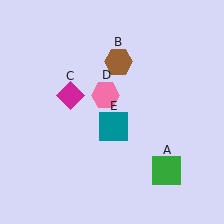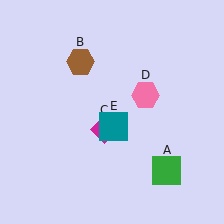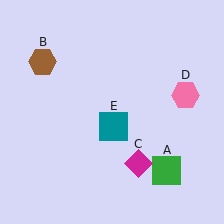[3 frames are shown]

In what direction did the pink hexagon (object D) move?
The pink hexagon (object D) moved right.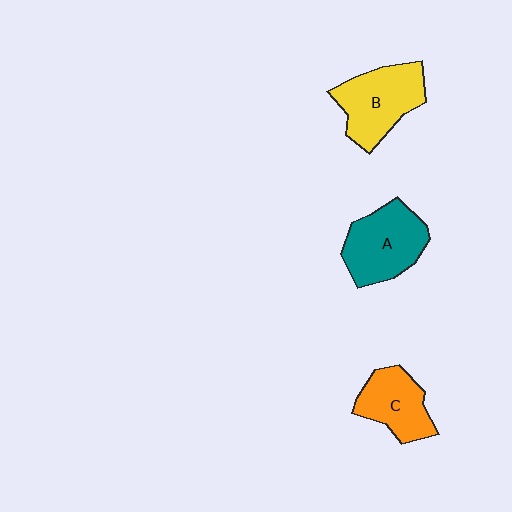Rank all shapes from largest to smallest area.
From largest to smallest: B (yellow), A (teal), C (orange).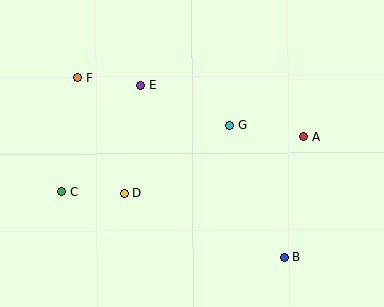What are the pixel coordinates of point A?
Point A is at (304, 137).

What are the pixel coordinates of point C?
Point C is at (62, 192).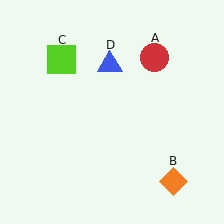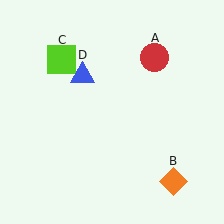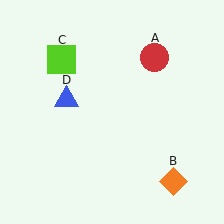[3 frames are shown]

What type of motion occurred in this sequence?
The blue triangle (object D) rotated counterclockwise around the center of the scene.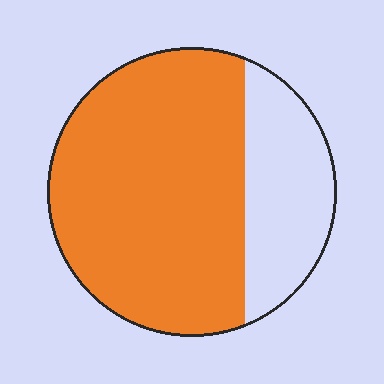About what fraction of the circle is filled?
About three quarters (3/4).